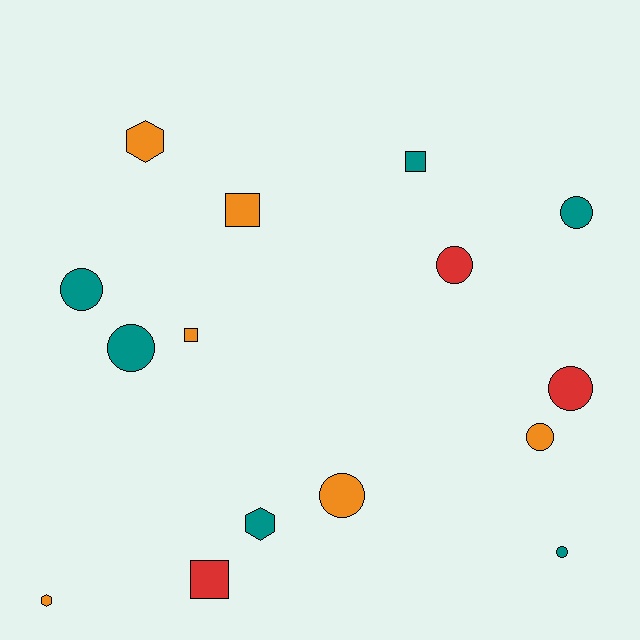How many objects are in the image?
There are 15 objects.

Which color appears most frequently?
Teal, with 6 objects.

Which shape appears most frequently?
Circle, with 8 objects.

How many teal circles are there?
There are 4 teal circles.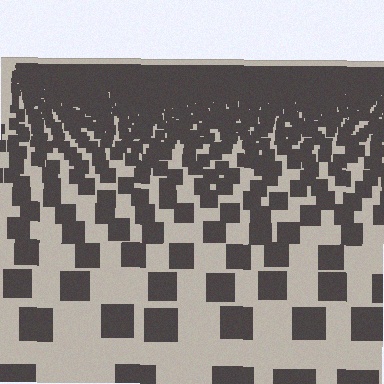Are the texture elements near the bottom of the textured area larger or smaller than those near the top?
Larger. Near the bottom, elements are closer to the viewer and appear at a bigger on-screen size.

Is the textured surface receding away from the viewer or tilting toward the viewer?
The surface is receding away from the viewer. Texture elements get smaller and denser toward the top.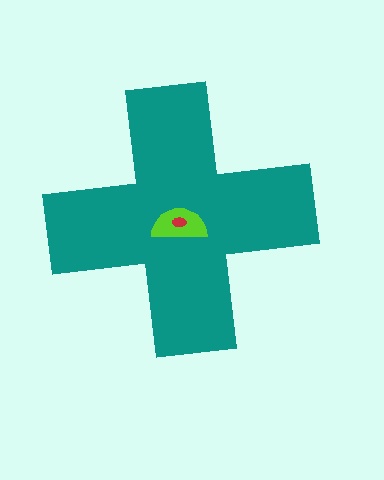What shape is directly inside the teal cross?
The lime semicircle.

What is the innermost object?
The red ellipse.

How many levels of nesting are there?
3.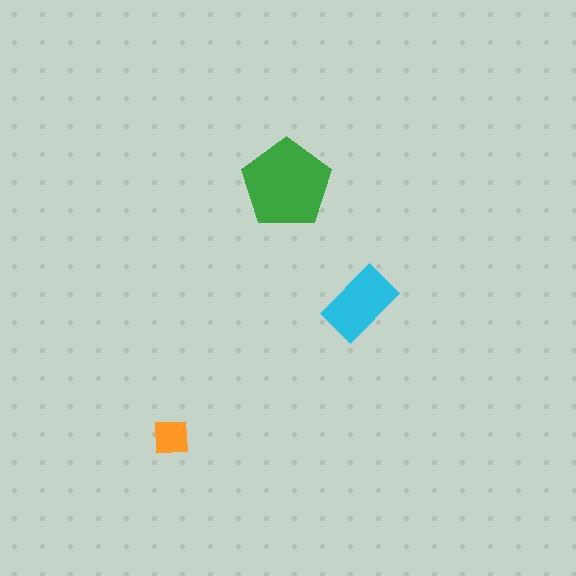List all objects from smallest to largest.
The orange square, the cyan rectangle, the green pentagon.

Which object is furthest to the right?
The cyan rectangle is rightmost.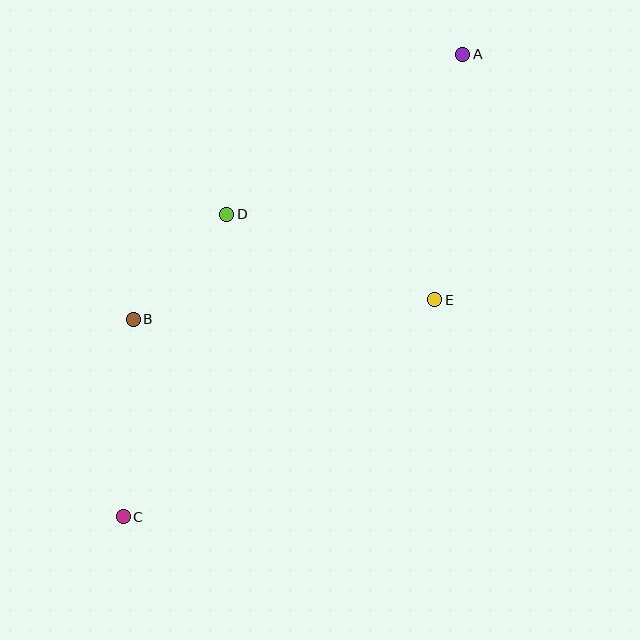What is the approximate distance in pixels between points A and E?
The distance between A and E is approximately 247 pixels.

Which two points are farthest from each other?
Points A and C are farthest from each other.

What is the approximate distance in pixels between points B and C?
The distance between B and C is approximately 198 pixels.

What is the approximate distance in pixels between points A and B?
The distance between A and B is approximately 423 pixels.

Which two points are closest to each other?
Points B and D are closest to each other.